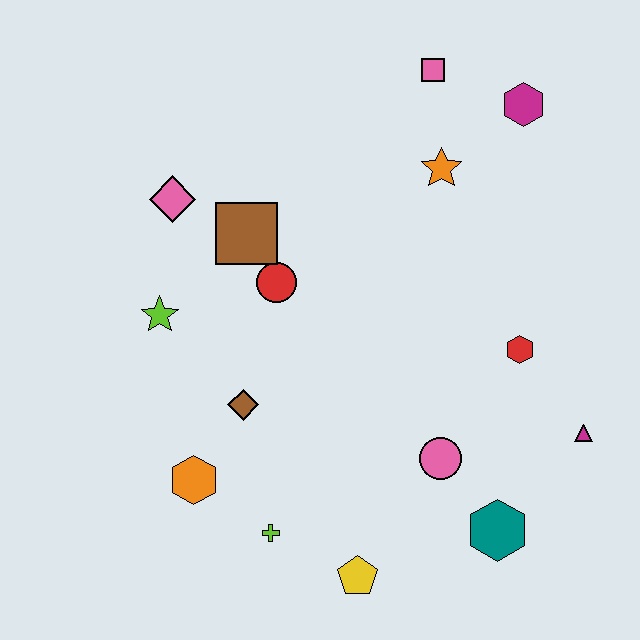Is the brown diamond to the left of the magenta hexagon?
Yes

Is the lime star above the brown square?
No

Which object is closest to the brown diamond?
The orange hexagon is closest to the brown diamond.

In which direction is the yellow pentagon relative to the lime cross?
The yellow pentagon is to the right of the lime cross.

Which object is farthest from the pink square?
The yellow pentagon is farthest from the pink square.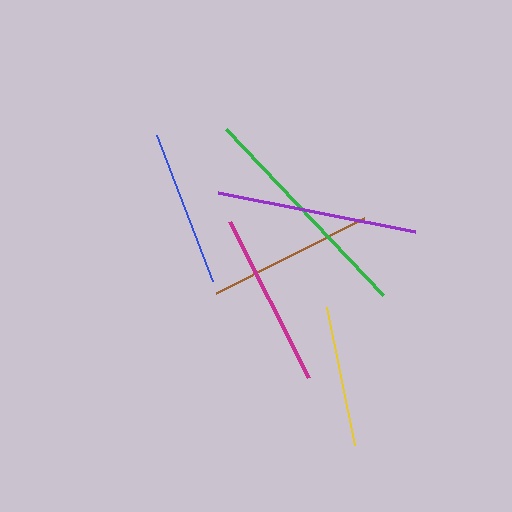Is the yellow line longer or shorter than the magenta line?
The magenta line is longer than the yellow line.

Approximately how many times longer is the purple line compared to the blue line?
The purple line is approximately 1.3 times the length of the blue line.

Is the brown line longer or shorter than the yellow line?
The brown line is longer than the yellow line.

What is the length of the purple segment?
The purple segment is approximately 201 pixels long.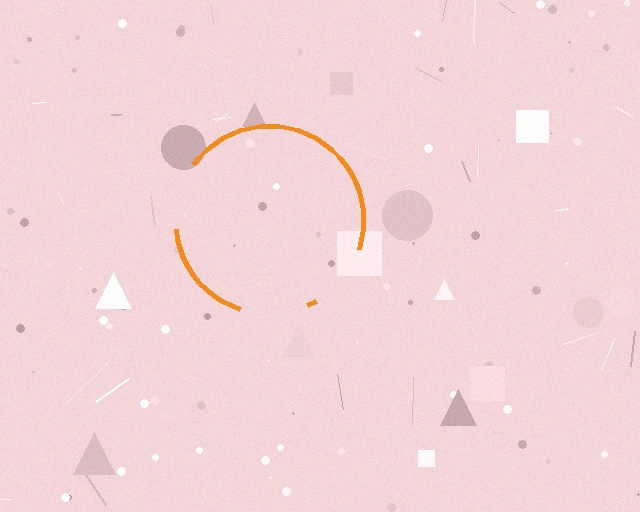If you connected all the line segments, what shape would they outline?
They would outline a circle.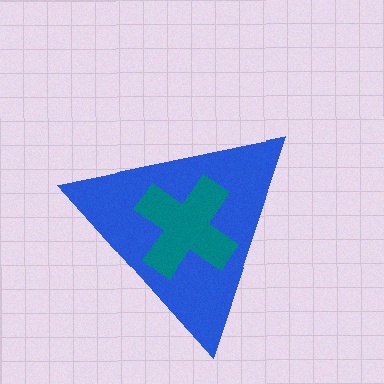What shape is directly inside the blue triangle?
The teal cross.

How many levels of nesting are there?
2.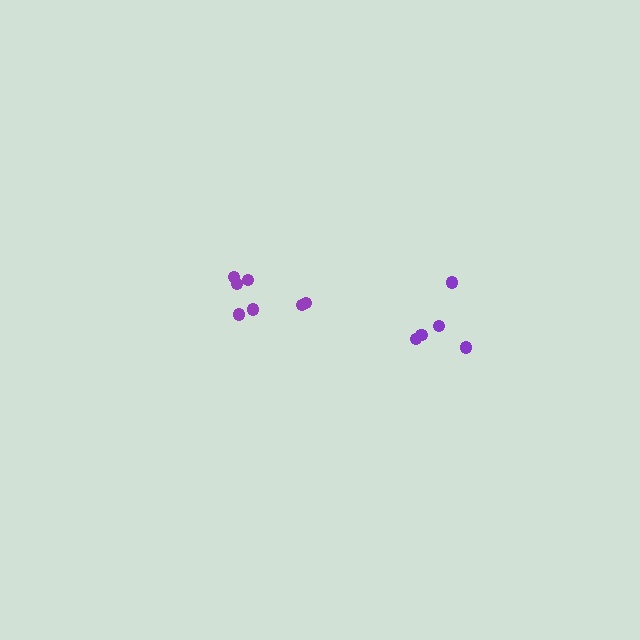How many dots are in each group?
Group 1: 7 dots, Group 2: 5 dots (12 total).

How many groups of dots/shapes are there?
There are 2 groups.